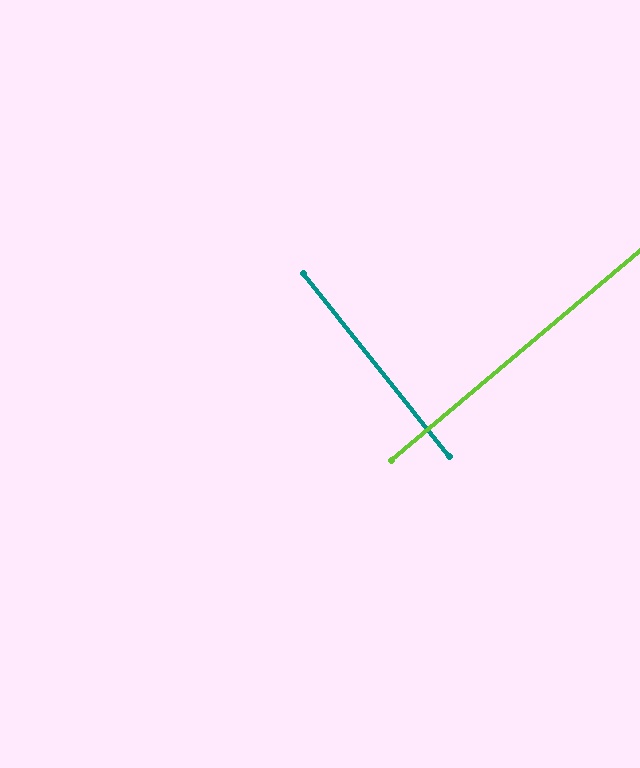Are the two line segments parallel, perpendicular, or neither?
Perpendicular — they meet at approximately 89°.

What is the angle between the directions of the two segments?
Approximately 89 degrees.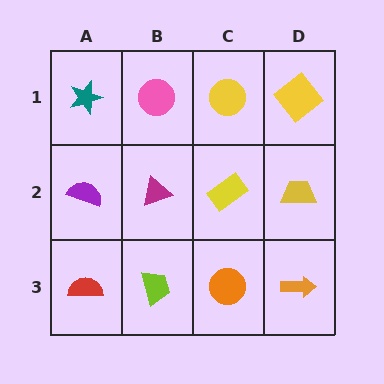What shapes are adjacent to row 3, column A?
A purple semicircle (row 2, column A), a lime trapezoid (row 3, column B).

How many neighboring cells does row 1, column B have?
3.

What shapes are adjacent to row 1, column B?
A magenta triangle (row 2, column B), a teal star (row 1, column A), a yellow circle (row 1, column C).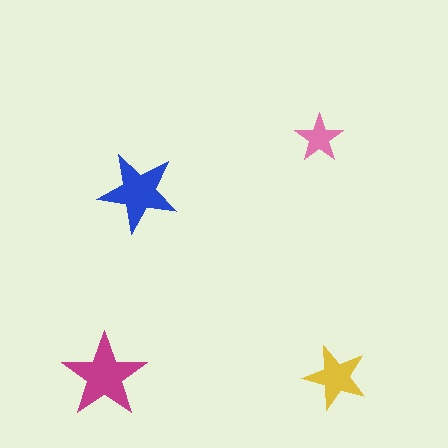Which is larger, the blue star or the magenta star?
The magenta one.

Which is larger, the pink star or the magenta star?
The magenta one.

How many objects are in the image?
There are 4 objects in the image.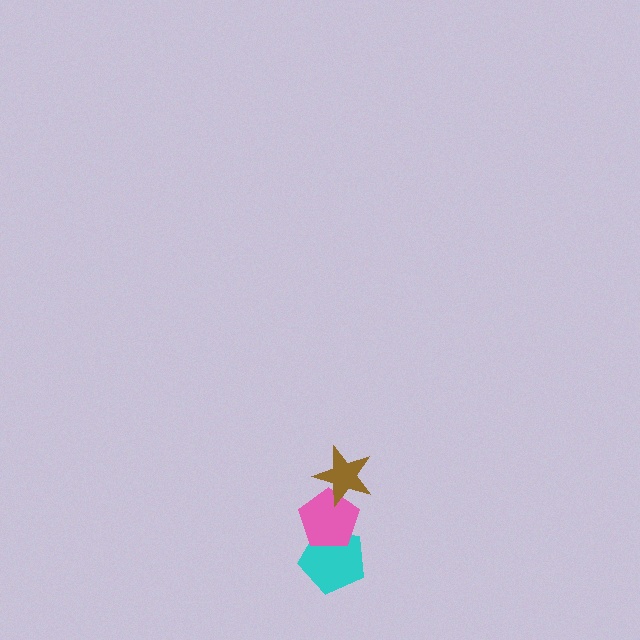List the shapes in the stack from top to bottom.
From top to bottom: the brown star, the pink pentagon, the cyan pentagon.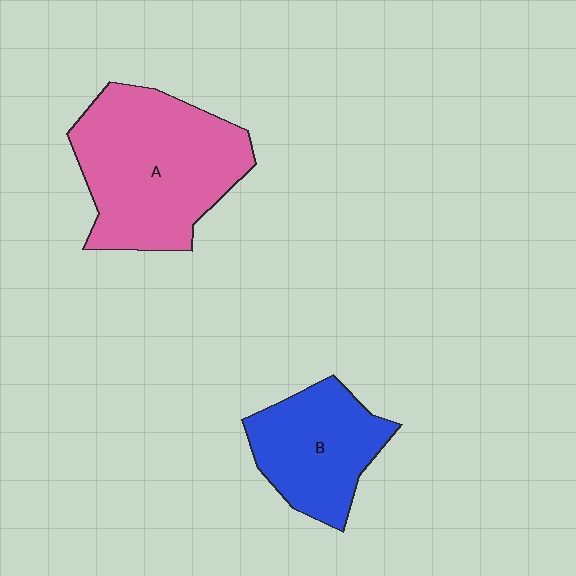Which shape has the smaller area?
Shape B (blue).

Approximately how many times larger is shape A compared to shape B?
Approximately 1.6 times.